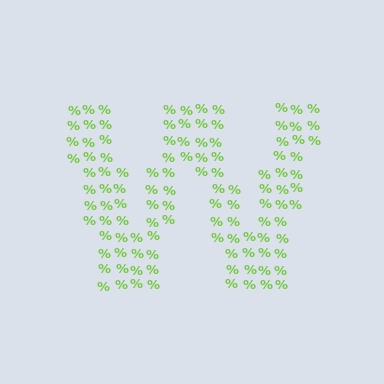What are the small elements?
The small elements are percent signs.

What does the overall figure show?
The overall figure shows the letter W.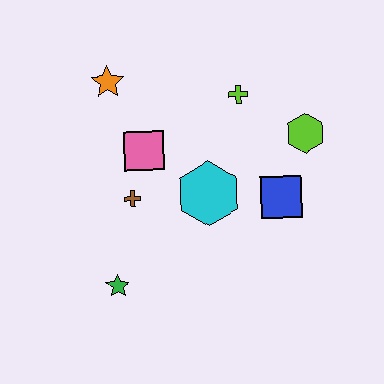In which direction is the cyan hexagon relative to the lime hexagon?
The cyan hexagon is to the left of the lime hexagon.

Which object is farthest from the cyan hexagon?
The orange star is farthest from the cyan hexagon.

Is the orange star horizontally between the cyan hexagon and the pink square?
No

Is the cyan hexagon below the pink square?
Yes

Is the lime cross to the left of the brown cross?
No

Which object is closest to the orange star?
The pink square is closest to the orange star.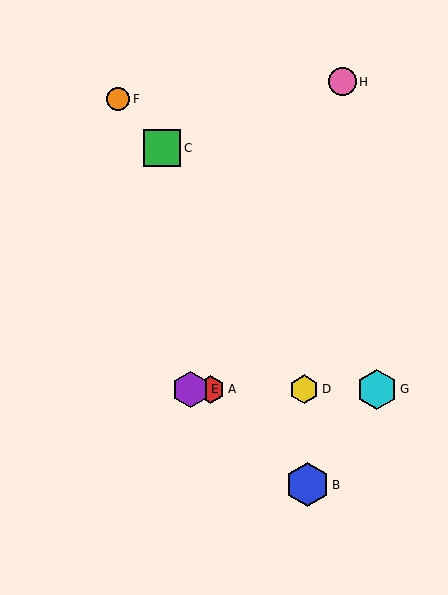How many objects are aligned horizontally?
4 objects (A, D, E, G) are aligned horizontally.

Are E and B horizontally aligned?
No, E is at y≈389 and B is at y≈485.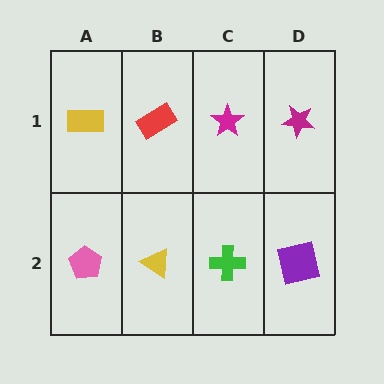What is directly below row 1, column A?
A pink pentagon.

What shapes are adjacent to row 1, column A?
A pink pentagon (row 2, column A), a red rectangle (row 1, column B).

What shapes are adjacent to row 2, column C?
A magenta star (row 1, column C), a yellow triangle (row 2, column B), a purple square (row 2, column D).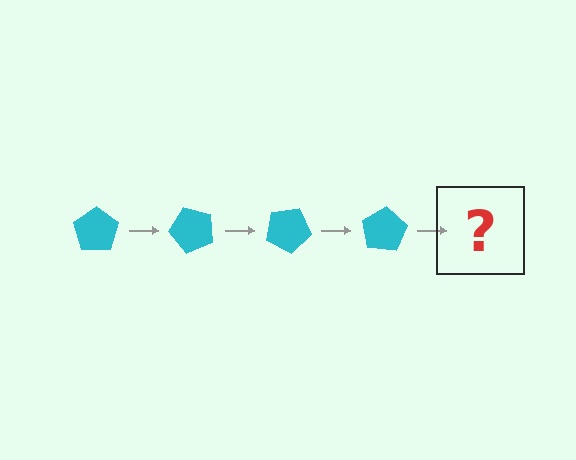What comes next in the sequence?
The next element should be a cyan pentagon rotated 200 degrees.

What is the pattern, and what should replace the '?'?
The pattern is that the pentagon rotates 50 degrees each step. The '?' should be a cyan pentagon rotated 200 degrees.